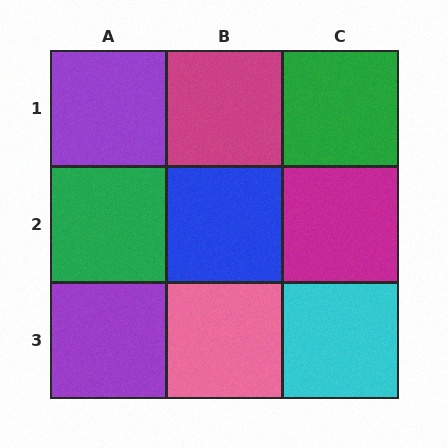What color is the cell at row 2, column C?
Magenta.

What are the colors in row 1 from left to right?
Purple, magenta, green.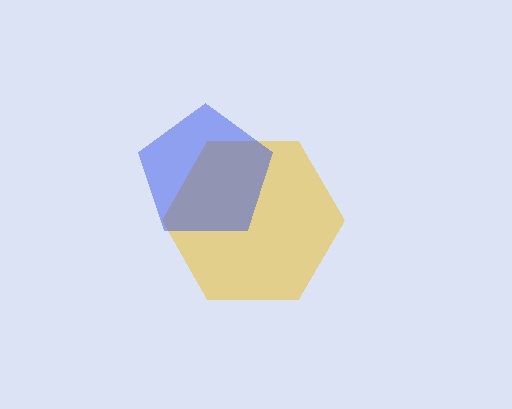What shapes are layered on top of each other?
The layered shapes are: a yellow hexagon, a blue pentagon.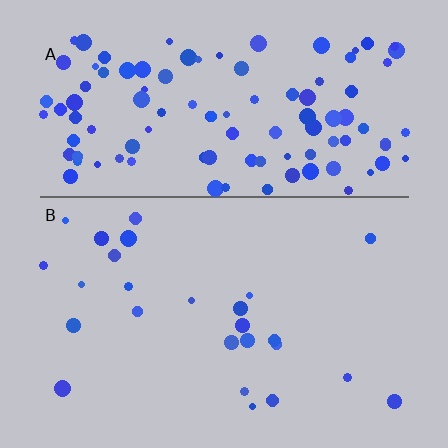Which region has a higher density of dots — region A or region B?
A (the top).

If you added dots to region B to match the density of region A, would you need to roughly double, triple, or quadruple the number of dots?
Approximately quadruple.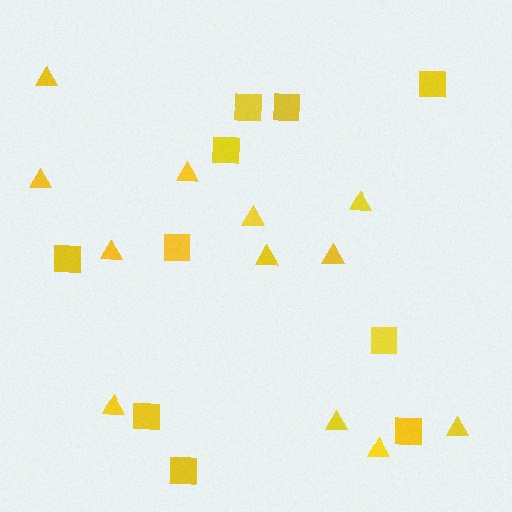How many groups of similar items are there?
There are 2 groups: one group of triangles (12) and one group of squares (10).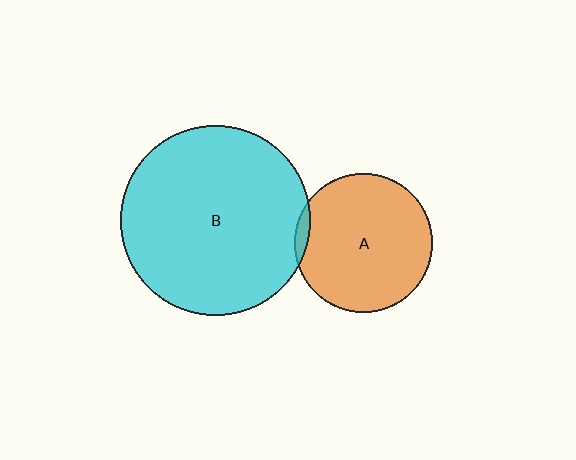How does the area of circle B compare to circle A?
Approximately 1.9 times.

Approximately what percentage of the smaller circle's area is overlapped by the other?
Approximately 5%.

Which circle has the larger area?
Circle B (cyan).